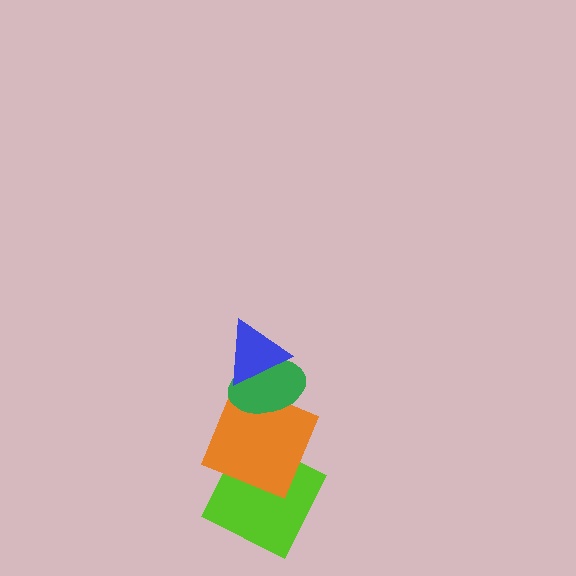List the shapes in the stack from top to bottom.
From top to bottom: the blue triangle, the green ellipse, the orange square, the lime square.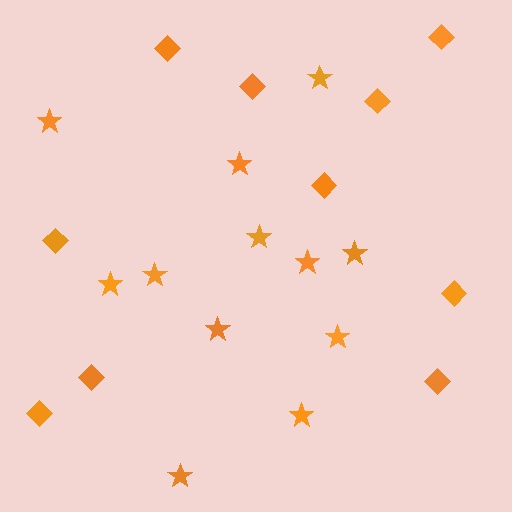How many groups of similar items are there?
There are 2 groups: one group of stars (12) and one group of diamonds (10).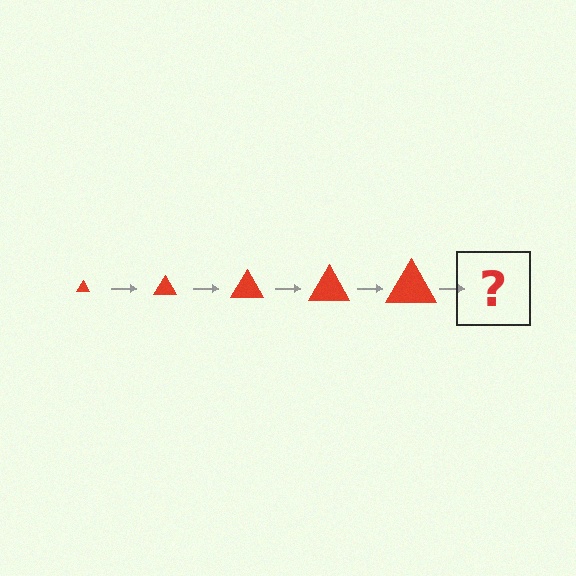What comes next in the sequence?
The next element should be a red triangle, larger than the previous one.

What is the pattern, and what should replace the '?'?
The pattern is that the triangle gets progressively larger each step. The '?' should be a red triangle, larger than the previous one.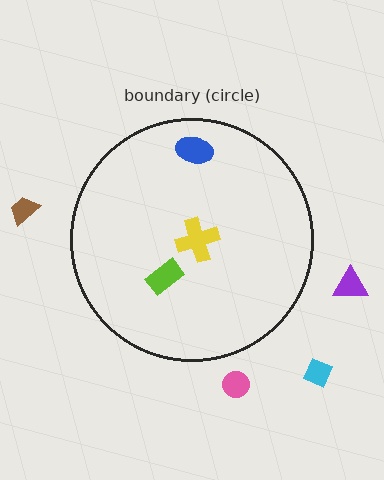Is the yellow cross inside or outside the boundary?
Inside.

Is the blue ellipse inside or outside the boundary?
Inside.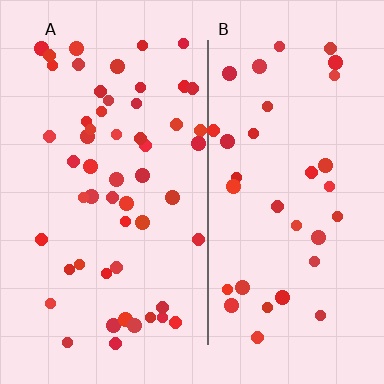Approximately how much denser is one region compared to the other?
Approximately 1.6× — region A over region B.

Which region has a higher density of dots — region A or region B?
A (the left).